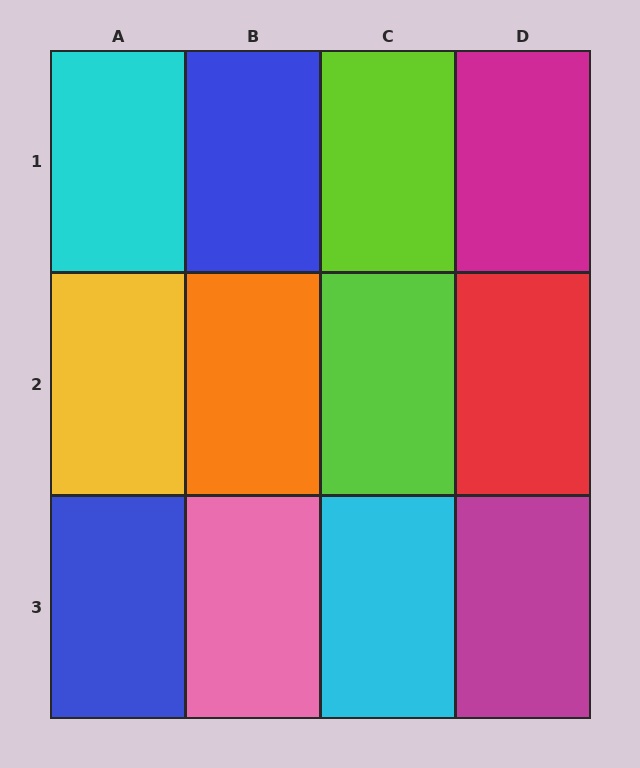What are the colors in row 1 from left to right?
Cyan, blue, lime, magenta.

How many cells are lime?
2 cells are lime.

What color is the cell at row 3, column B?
Pink.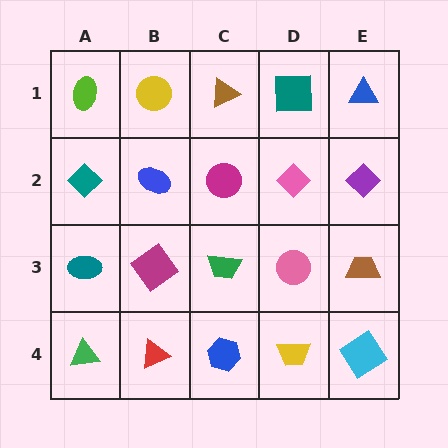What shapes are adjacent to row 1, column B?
A blue ellipse (row 2, column B), a lime ellipse (row 1, column A), a brown triangle (row 1, column C).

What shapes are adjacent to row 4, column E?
A brown trapezoid (row 3, column E), a yellow trapezoid (row 4, column D).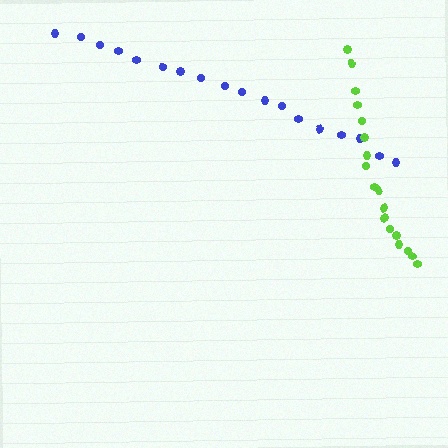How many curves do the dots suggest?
There are 2 distinct paths.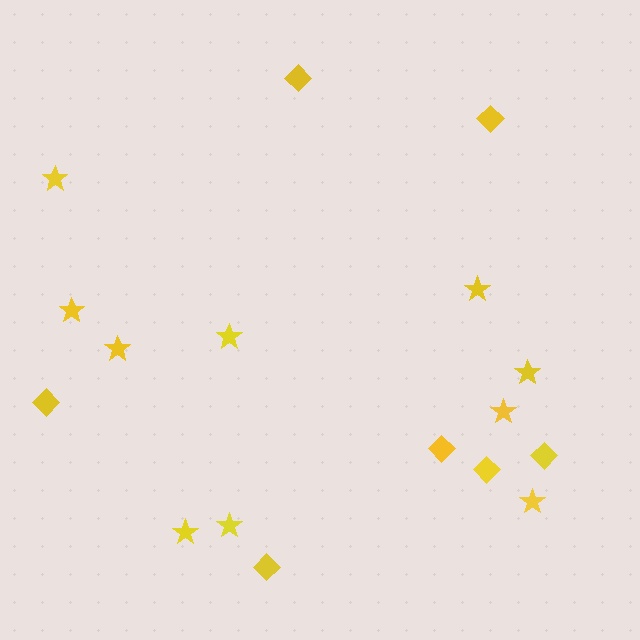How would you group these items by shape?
There are 2 groups: one group of stars (10) and one group of diamonds (7).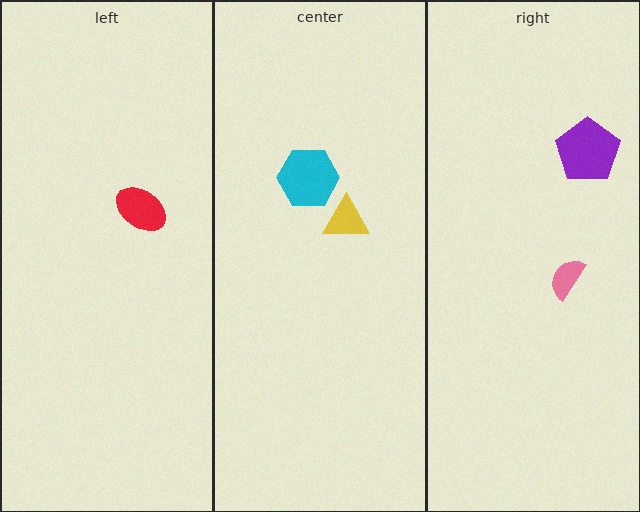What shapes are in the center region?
The cyan hexagon, the yellow triangle.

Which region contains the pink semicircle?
The right region.